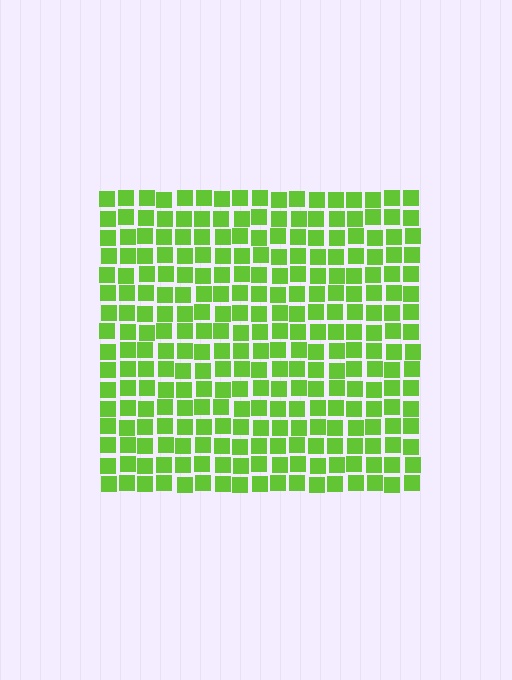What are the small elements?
The small elements are squares.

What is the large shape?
The large shape is a square.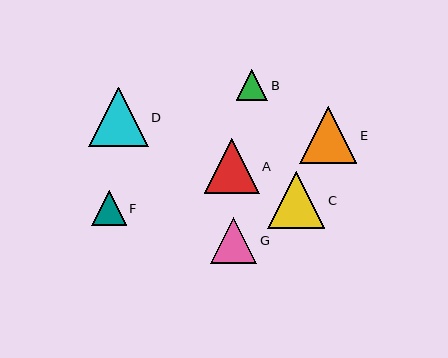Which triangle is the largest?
Triangle D is the largest with a size of approximately 59 pixels.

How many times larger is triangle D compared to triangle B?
Triangle D is approximately 1.9 times the size of triangle B.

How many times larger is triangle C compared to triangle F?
Triangle C is approximately 1.7 times the size of triangle F.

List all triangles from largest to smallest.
From largest to smallest: D, E, C, A, G, F, B.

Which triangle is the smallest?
Triangle B is the smallest with a size of approximately 31 pixels.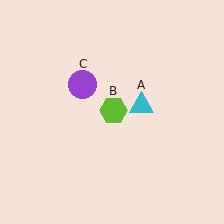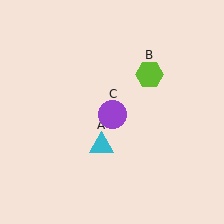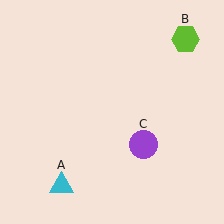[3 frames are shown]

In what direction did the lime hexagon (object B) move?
The lime hexagon (object B) moved up and to the right.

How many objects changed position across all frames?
3 objects changed position: cyan triangle (object A), lime hexagon (object B), purple circle (object C).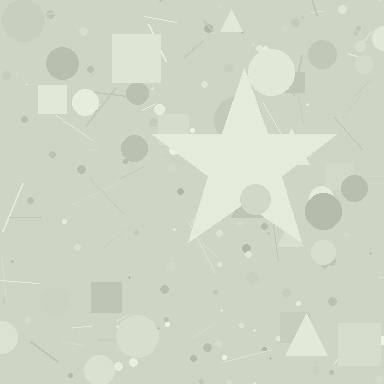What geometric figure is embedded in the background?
A star is embedded in the background.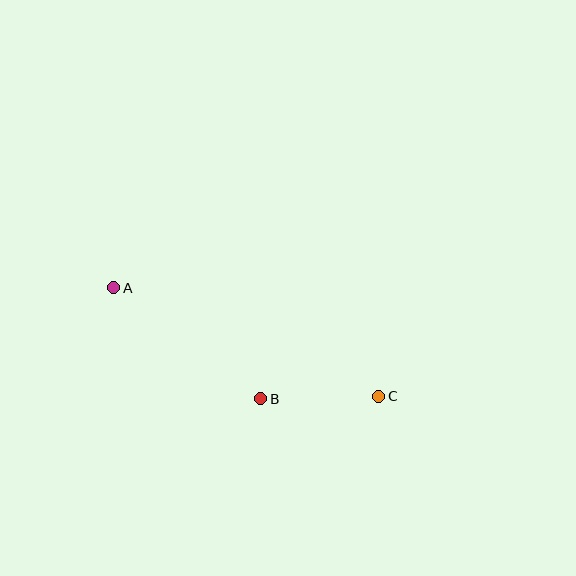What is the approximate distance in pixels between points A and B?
The distance between A and B is approximately 184 pixels.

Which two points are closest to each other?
Points B and C are closest to each other.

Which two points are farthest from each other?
Points A and C are farthest from each other.